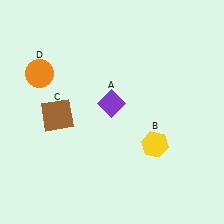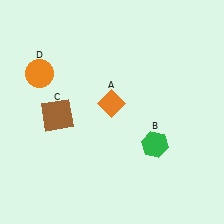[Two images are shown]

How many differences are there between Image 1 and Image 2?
There are 2 differences between the two images.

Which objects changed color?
A changed from purple to orange. B changed from yellow to green.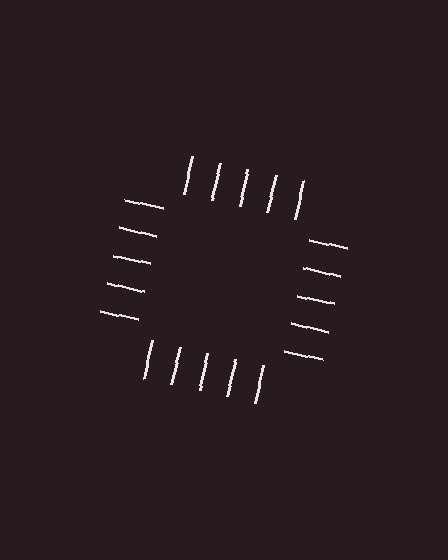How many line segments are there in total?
20 — 5 along each of the 4 edges.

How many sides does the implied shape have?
4 sides — the line-ends trace a square.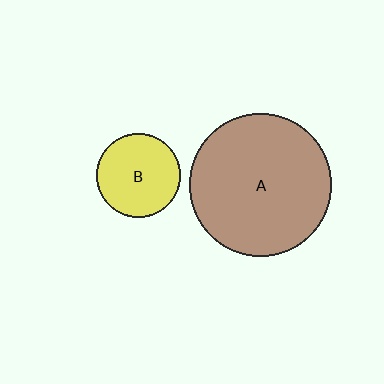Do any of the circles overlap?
No, none of the circles overlap.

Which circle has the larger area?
Circle A (brown).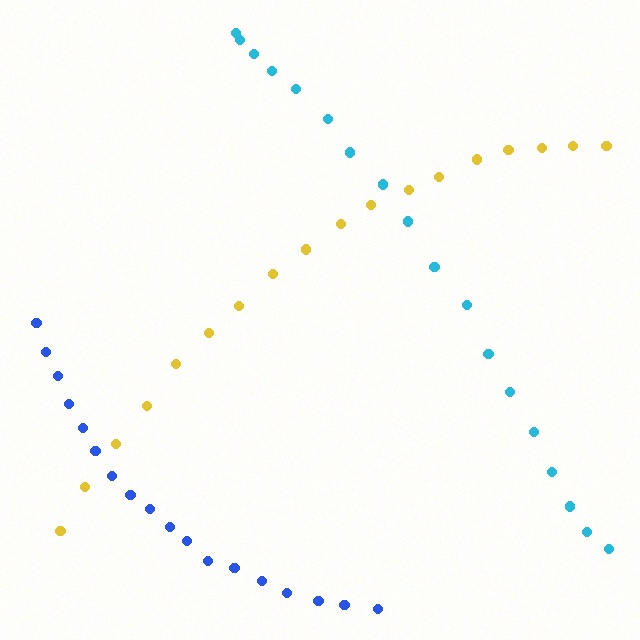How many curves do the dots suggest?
There are 3 distinct paths.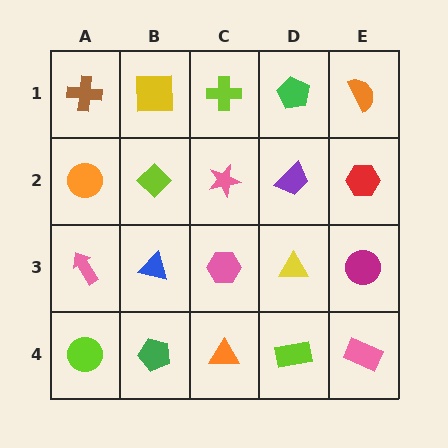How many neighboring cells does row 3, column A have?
3.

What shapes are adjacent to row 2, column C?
A lime cross (row 1, column C), a pink hexagon (row 3, column C), a lime diamond (row 2, column B), a purple trapezoid (row 2, column D).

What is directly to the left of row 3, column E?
A yellow triangle.